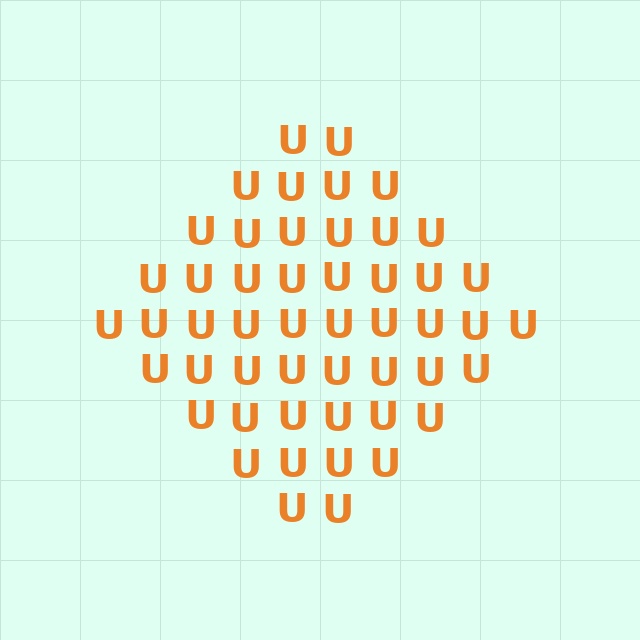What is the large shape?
The large shape is a diamond.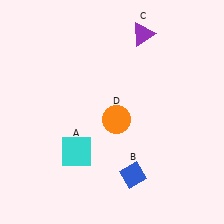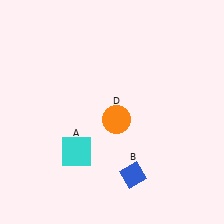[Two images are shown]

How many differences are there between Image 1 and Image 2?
There is 1 difference between the two images.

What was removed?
The purple triangle (C) was removed in Image 2.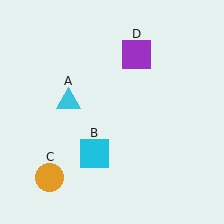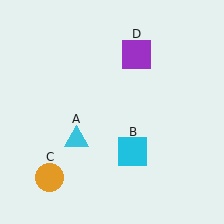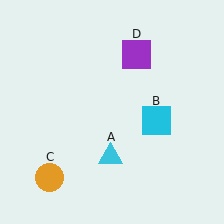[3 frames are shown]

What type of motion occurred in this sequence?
The cyan triangle (object A), cyan square (object B) rotated counterclockwise around the center of the scene.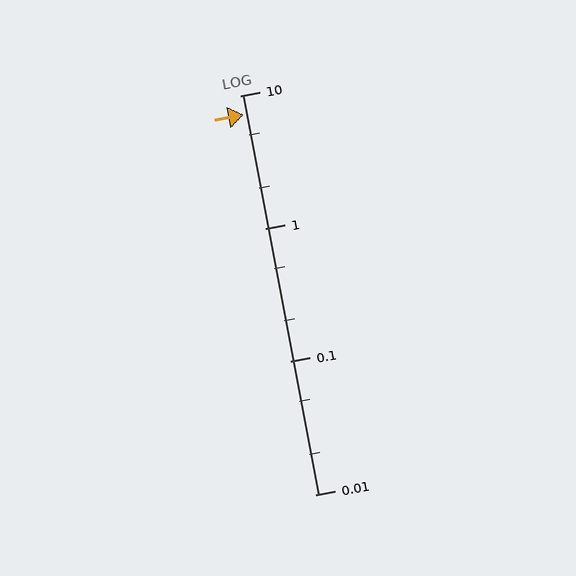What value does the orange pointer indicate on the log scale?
The pointer indicates approximately 7.2.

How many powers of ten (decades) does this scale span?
The scale spans 3 decades, from 0.01 to 10.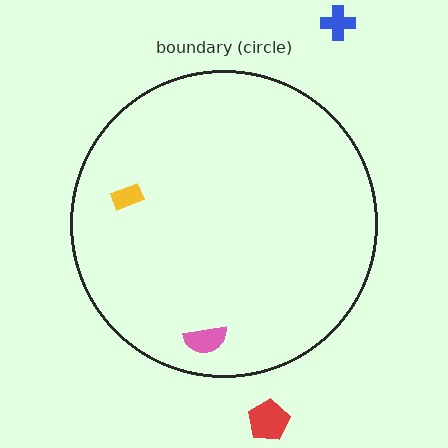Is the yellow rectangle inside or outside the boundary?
Inside.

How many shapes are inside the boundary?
2 inside, 2 outside.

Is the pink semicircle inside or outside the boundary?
Inside.